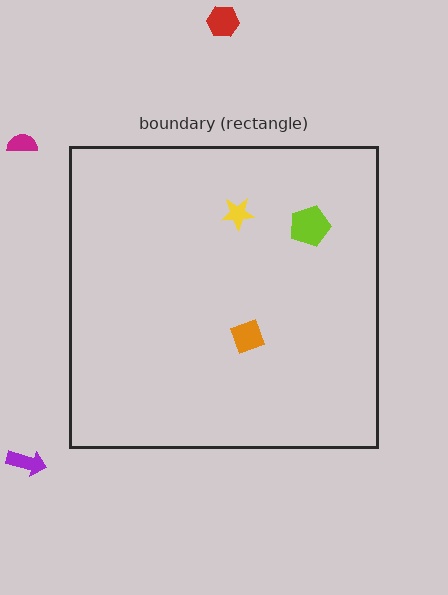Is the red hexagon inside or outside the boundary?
Outside.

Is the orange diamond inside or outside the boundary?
Inside.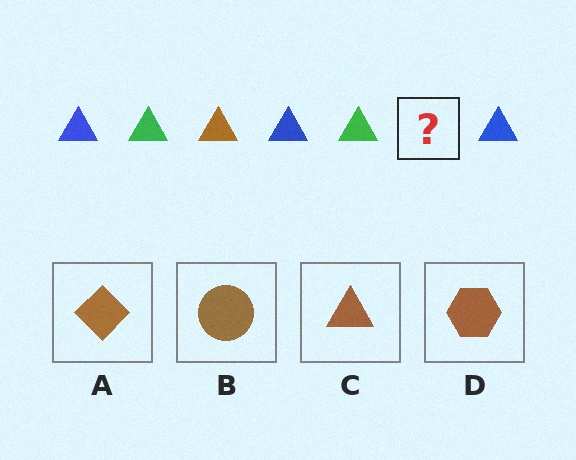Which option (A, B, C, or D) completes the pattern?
C.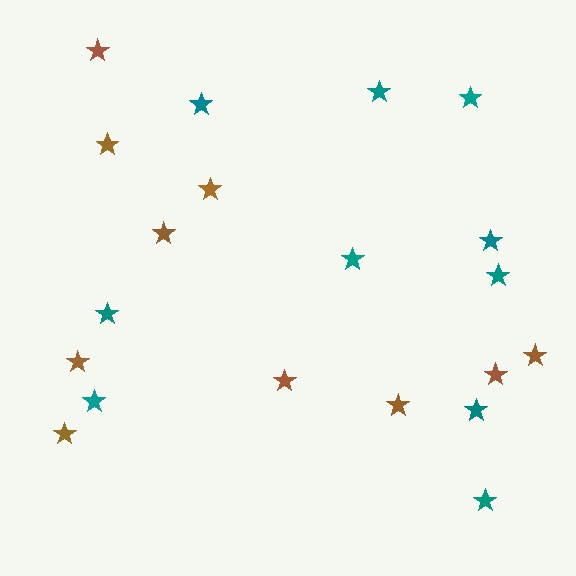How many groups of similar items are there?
There are 2 groups: one group of teal stars (10) and one group of brown stars (10).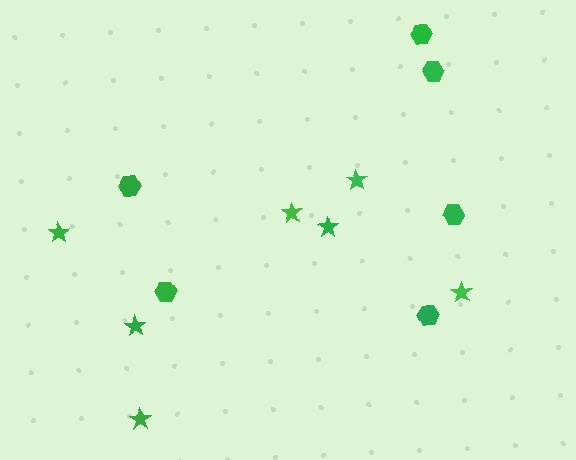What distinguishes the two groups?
There are 2 groups: one group of hexagons (6) and one group of stars (7).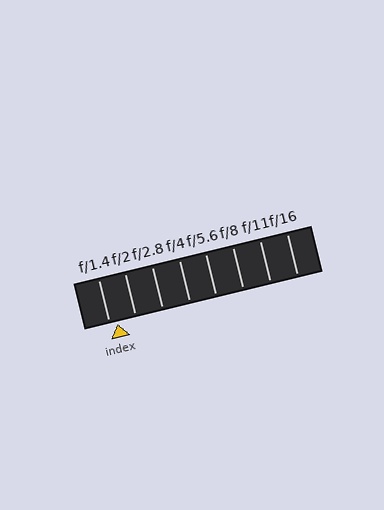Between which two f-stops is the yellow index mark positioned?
The index mark is between f/1.4 and f/2.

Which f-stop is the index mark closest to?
The index mark is closest to f/1.4.